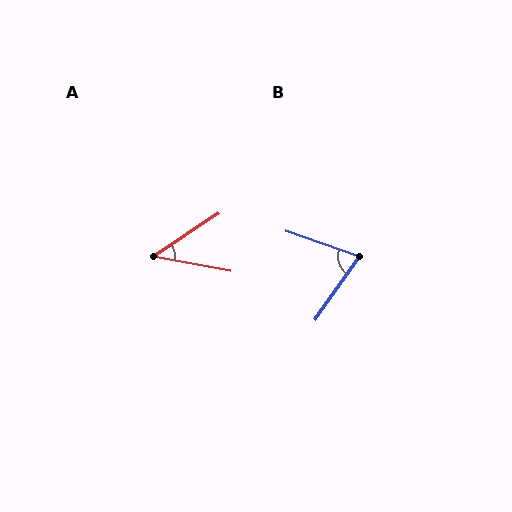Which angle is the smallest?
A, at approximately 44 degrees.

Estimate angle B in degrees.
Approximately 74 degrees.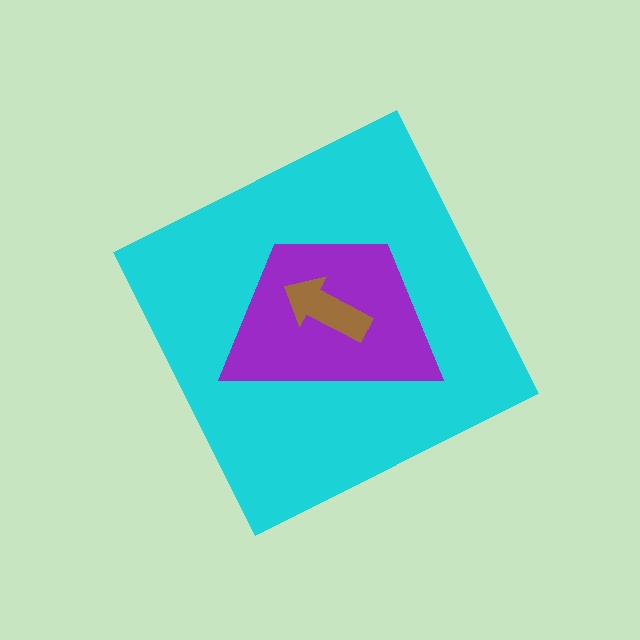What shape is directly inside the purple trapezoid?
The brown arrow.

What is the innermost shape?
The brown arrow.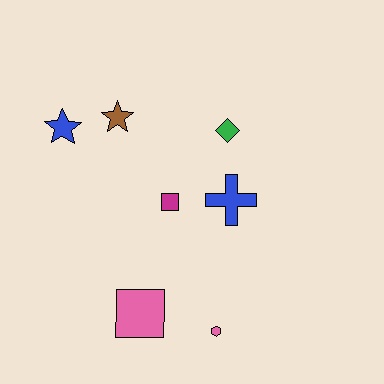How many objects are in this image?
There are 7 objects.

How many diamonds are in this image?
There is 1 diamond.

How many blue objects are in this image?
There are 2 blue objects.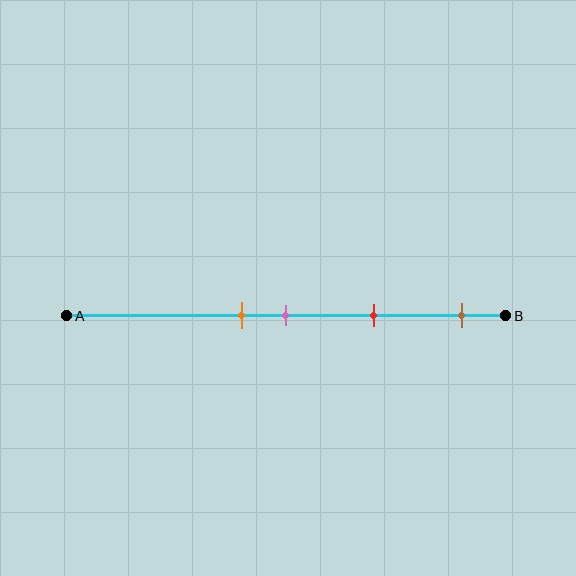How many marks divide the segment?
There are 4 marks dividing the segment.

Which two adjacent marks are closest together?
The orange and pink marks are the closest adjacent pair.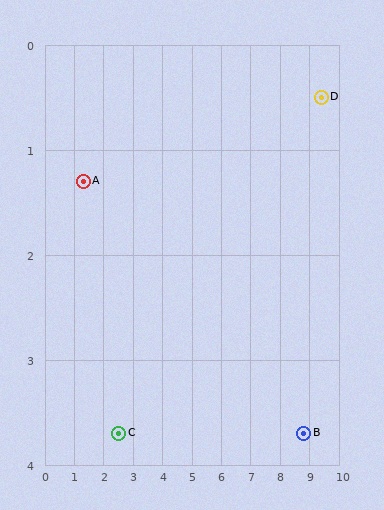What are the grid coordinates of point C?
Point C is at approximately (2.5, 3.7).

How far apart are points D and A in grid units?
Points D and A are about 8.1 grid units apart.